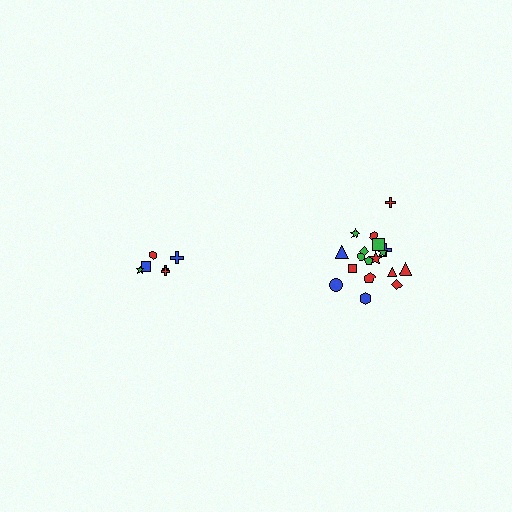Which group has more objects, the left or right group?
The right group.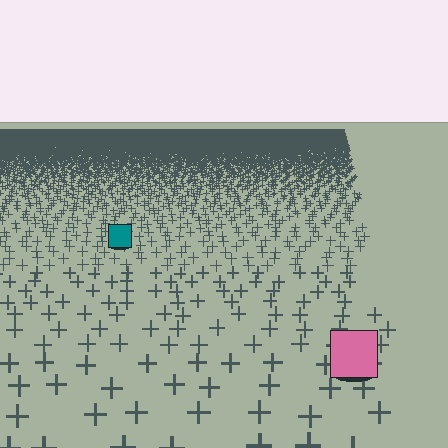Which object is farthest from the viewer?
The teal square is farthest from the viewer. It appears smaller and the ground texture around it is denser.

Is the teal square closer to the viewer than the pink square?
No. The pink square is closer — you can tell from the texture gradient: the ground texture is coarser near it.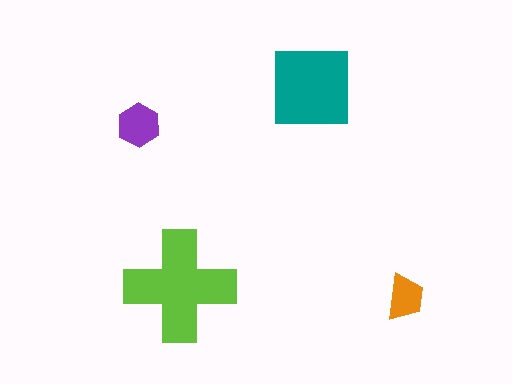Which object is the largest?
The lime cross.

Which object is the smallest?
The orange trapezoid.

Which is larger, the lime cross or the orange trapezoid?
The lime cross.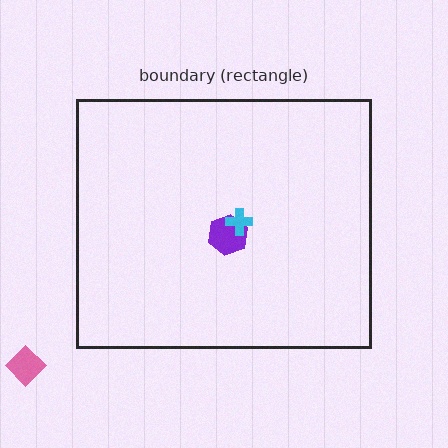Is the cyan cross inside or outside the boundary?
Inside.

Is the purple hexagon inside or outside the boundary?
Inside.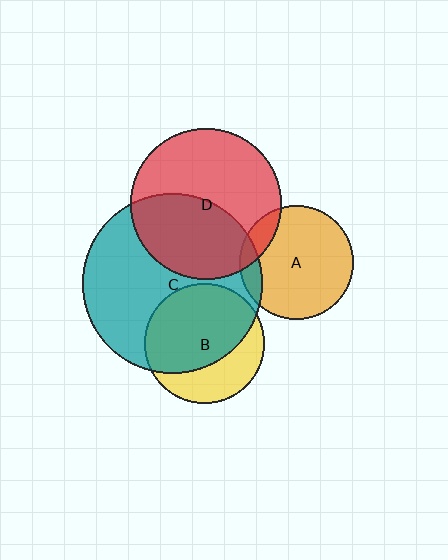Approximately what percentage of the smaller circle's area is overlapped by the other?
Approximately 45%.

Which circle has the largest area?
Circle C (teal).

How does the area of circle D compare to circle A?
Approximately 1.7 times.